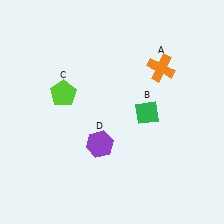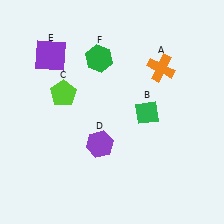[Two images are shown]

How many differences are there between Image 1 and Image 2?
There are 2 differences between the two images.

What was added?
A purple square (E), a green hexagon (F) were added in Image 2.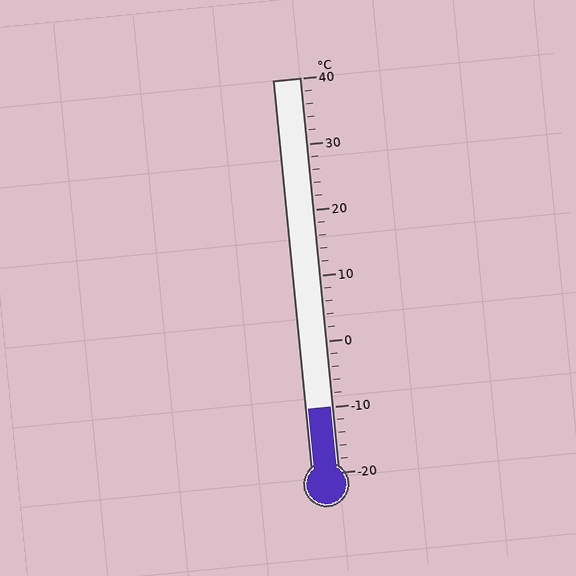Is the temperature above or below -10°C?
The temperature is at -10°C.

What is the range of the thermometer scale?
The thermometer scale ranges from -20°C to 40°C.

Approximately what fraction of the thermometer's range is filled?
The thermometer is filled to approximately 15% of its range.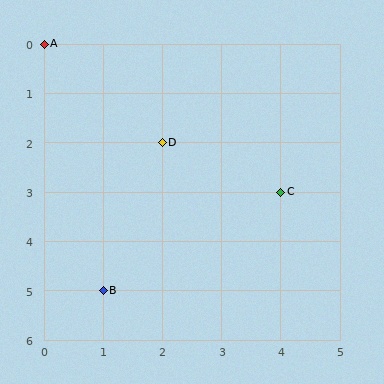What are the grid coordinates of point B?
Point B is at grid coordinates (1, 5).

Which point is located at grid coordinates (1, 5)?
Point B is at (1, 5).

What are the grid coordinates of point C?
Point C is at grid coordinates (4, 3).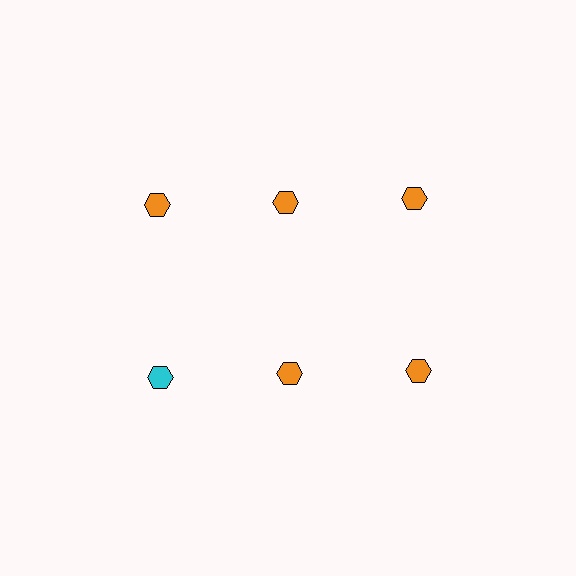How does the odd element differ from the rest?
It has a different color: cyan instead of orange.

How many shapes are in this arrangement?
There are 6 shapes arranged in a grid pattern.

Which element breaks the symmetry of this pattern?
The cyan hexagon in the second row, leftmost column breaks the symmetry. All other shapes are orange hexagons.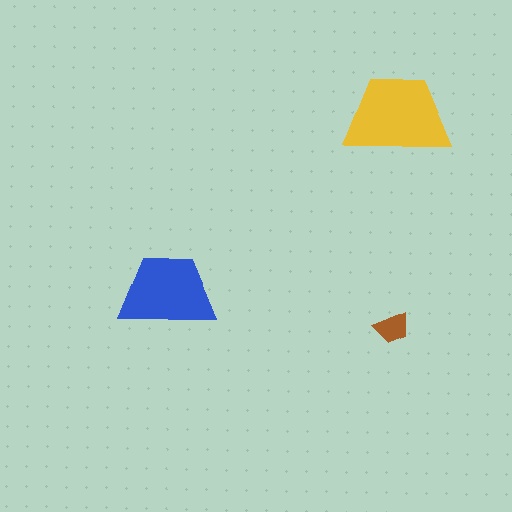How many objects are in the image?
There are 3 objects in the image.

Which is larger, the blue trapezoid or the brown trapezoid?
The blue one.